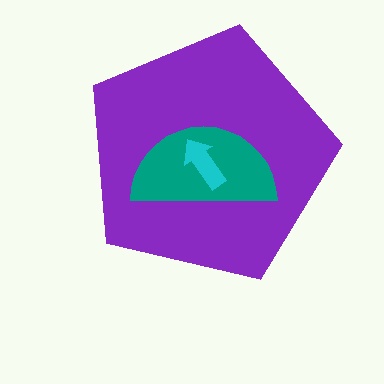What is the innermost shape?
The cyan arrow.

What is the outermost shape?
The purple pentagon.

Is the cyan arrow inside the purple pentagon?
Yes.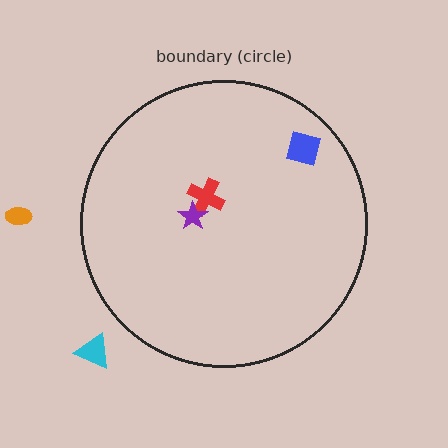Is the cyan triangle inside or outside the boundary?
Outside.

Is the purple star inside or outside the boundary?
Inside.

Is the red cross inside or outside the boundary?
Inside.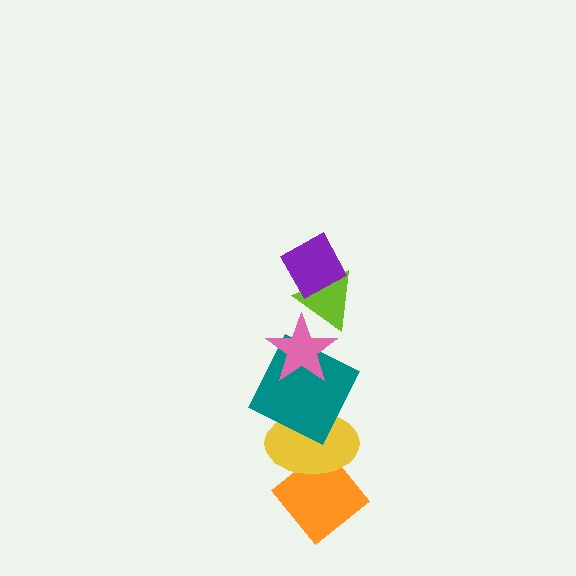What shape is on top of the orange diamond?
The yellow ellipse is on top of the orange diamond.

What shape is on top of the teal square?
The pink star is on top of the teal square.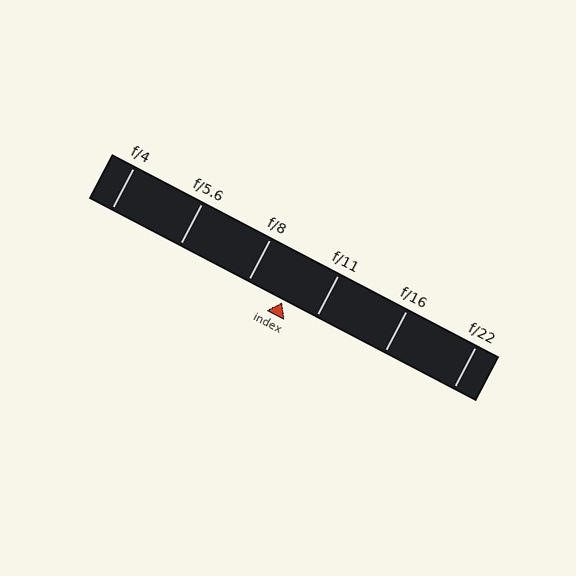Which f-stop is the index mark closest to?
The index mark is closest to f/11.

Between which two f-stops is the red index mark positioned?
The index mark is between f/8 and f/11.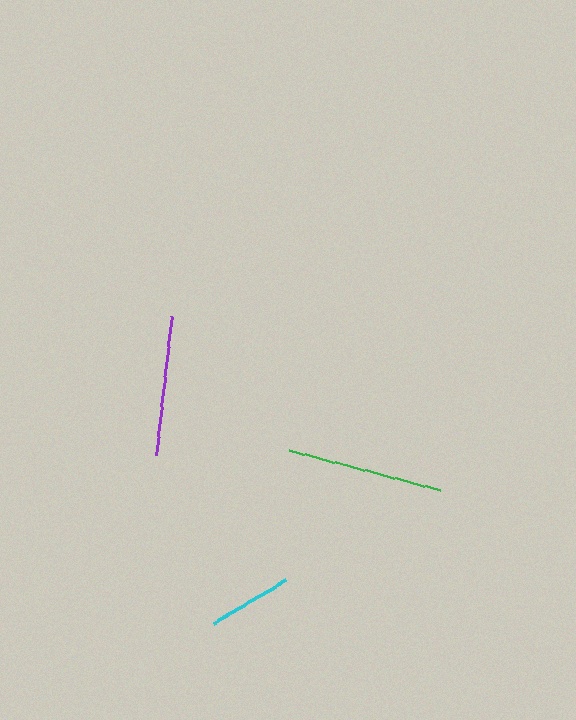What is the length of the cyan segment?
The cyan segment is approximately 85 pixels long.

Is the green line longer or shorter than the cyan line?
The green line is longer than the cyan line.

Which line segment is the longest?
The green line is the longest at approximately 156 pixels.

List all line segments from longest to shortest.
From longest to shortest: green, purple, cyan.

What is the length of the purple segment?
The purple segment is approximately 140 pixels long.